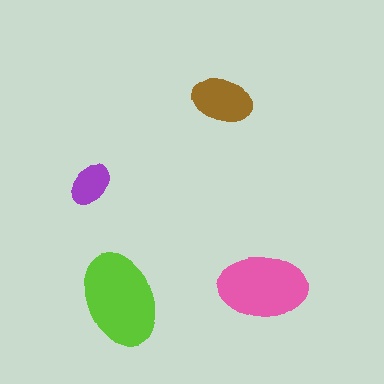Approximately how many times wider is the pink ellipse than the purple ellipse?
About 2 times wider.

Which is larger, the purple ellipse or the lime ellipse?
The lime one.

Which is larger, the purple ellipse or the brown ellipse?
The brown one.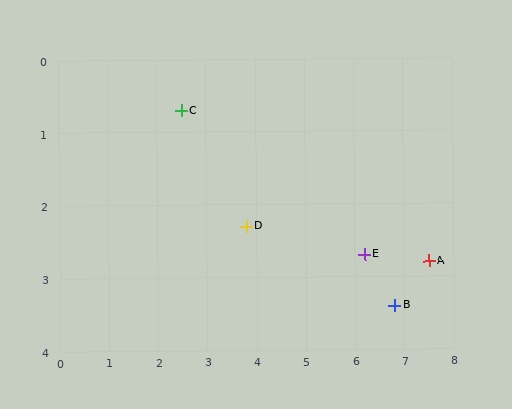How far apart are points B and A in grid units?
Points B and A are about 0.9 grid units apart.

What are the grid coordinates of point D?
Point D is at approximately (3.8, 2.3).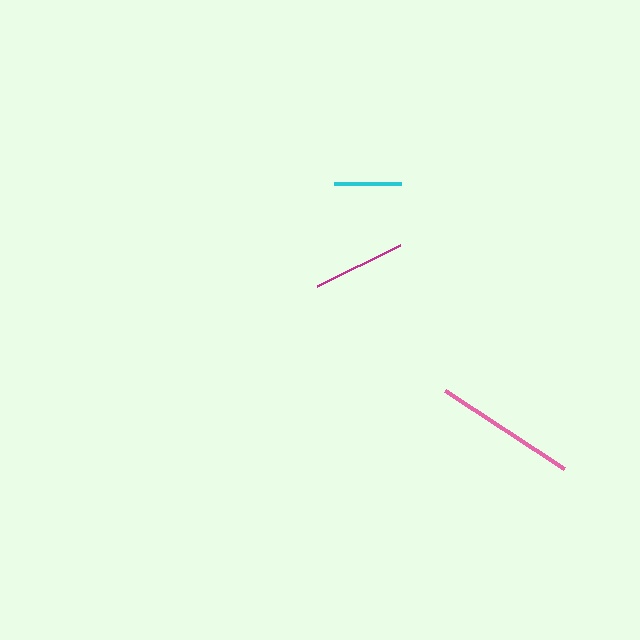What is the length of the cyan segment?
The cyan segment is approximately 67 pixels long.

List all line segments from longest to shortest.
From longest to shortest: pink, magenta, cyan.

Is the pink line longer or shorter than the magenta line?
The pink line is longer than the magenta line.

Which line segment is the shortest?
The cyan line is the shortest at approximately 67 pixels.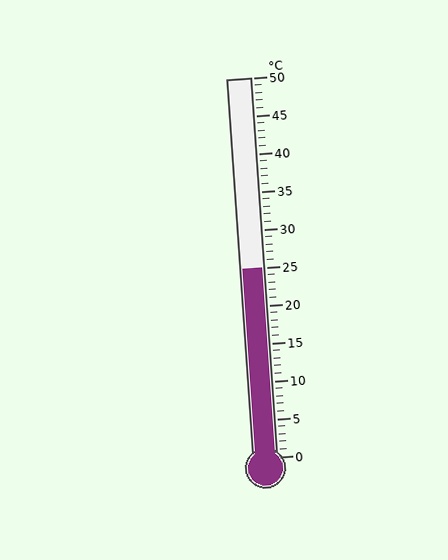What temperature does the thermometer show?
The thermometer shows approximately 25°C.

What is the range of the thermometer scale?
The thermometer scale ranges from 0°C to 50°C.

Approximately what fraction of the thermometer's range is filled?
The thermometer is filled to approximately 50% of its range.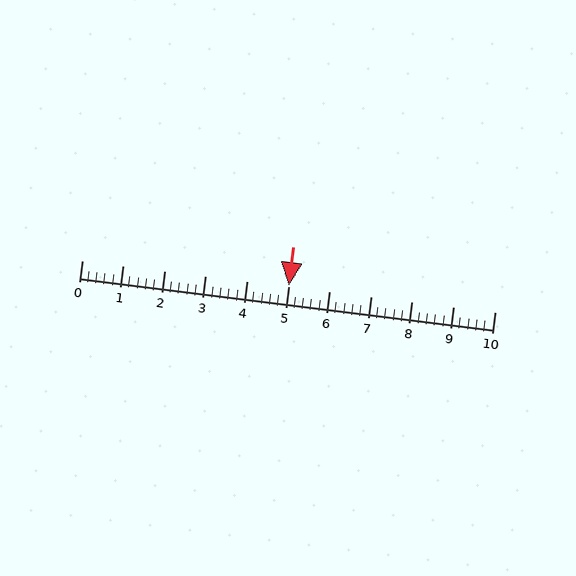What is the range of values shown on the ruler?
The ruler shows values from 0 to 10.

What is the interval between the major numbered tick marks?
The major tick marks are spaced 1 units apart.